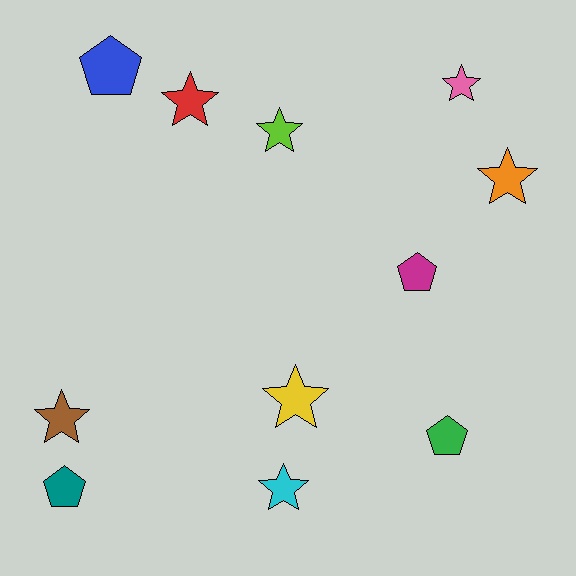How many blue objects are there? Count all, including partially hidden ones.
There is 1 blue object.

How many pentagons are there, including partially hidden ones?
There are 4 pentagons.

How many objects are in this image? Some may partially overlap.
There are 11 objects.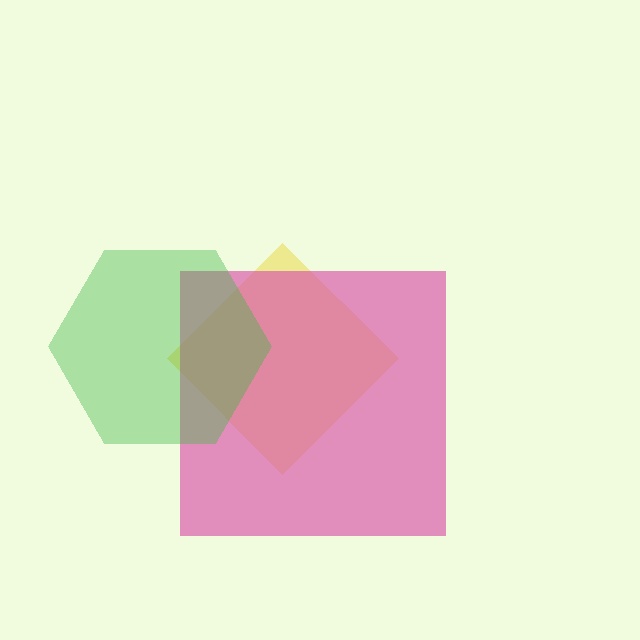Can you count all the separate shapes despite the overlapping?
Yes, there are 3 separate shapes.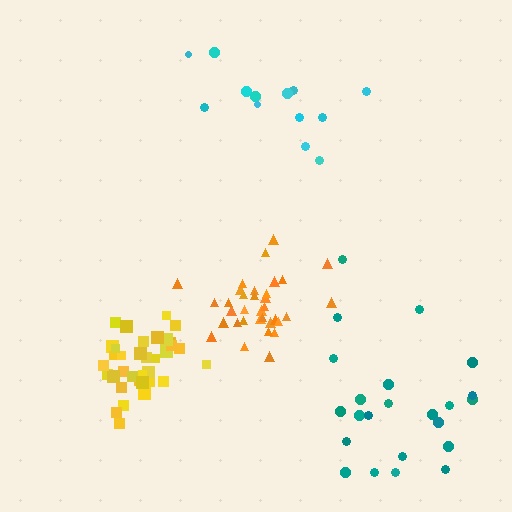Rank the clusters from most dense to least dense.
yellow, orange, cyan, teal.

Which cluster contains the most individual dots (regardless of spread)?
Yellow (35).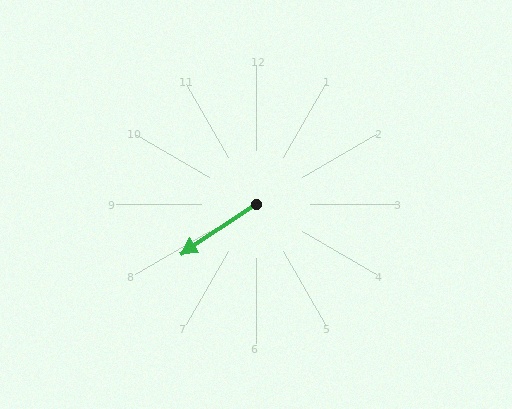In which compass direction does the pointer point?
Southwest.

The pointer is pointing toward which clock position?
Roughly 8 o'clock.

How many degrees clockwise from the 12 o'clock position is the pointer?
Approximately 237 degrees.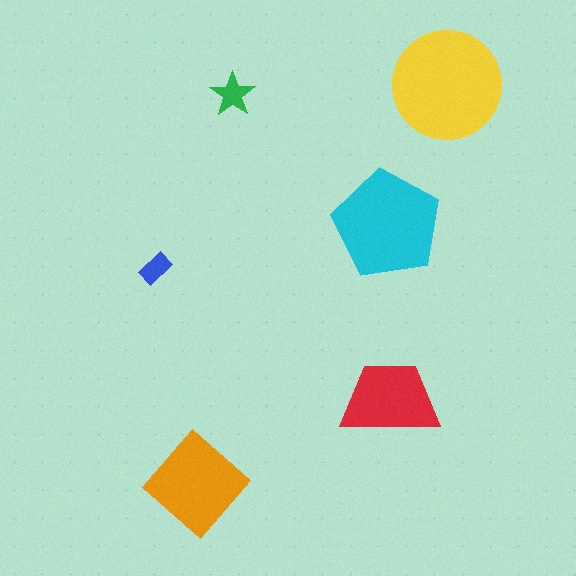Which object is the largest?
The yellow circle.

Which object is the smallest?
The blue rectangle.